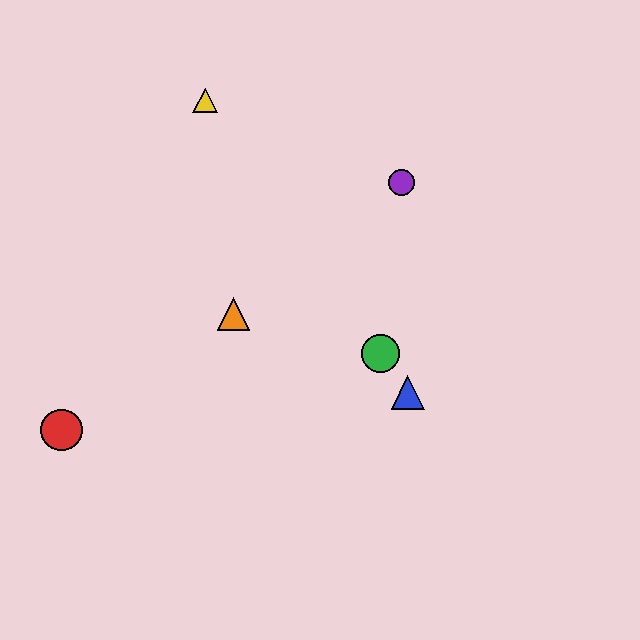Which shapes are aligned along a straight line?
The blue triangle, the green circle, the yellow triangle are aligned along a straight line.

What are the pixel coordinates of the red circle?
The red circle is at (62, 430).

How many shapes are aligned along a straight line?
3 shapes (the blue triangle, the green circle, the yellow triangle) are aligned along a straight line.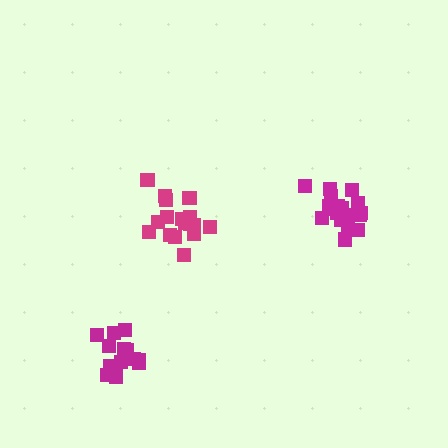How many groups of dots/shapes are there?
There are 3 groups.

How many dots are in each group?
Group 1: 17 dots, Group 2: 13 dots, Group 3: 18 dots (48 total).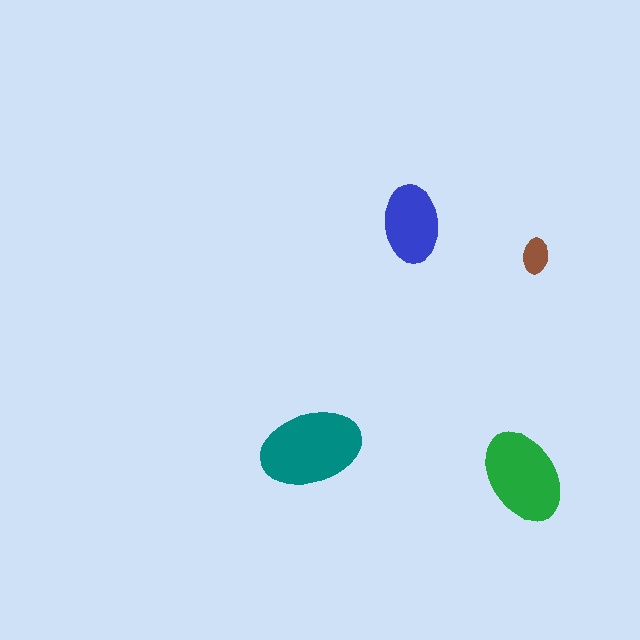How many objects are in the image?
There are 4 objects in the image.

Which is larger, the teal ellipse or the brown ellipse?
The teal one.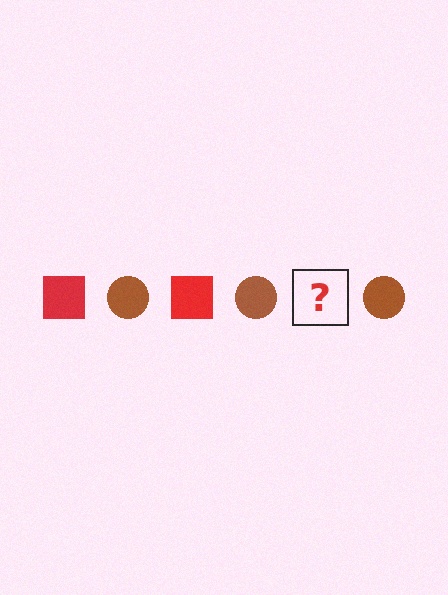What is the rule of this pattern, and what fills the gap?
The rule is that the pattern alternates between red square and brown circle. The gap should be filled with a red square.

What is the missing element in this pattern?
The missing element is a red square.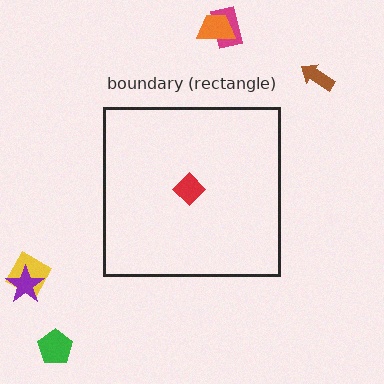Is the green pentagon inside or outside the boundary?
Outside.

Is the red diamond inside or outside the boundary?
Inside.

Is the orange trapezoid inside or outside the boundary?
Outside.